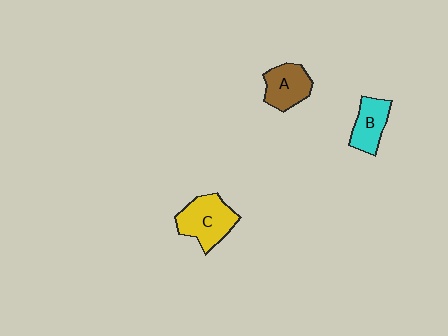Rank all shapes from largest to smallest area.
From largest to smallest: C (yellow), A (brown), B (cyan).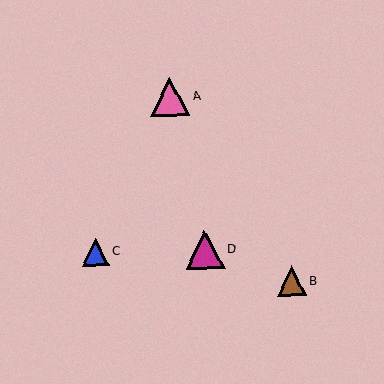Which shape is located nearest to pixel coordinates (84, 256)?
The blue triangle (labeled C) at (95, 252) is nearest to that location.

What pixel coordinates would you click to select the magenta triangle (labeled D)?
Click at (205, 250) to select the magenta triangle D.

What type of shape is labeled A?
Shape A is a pink triangle.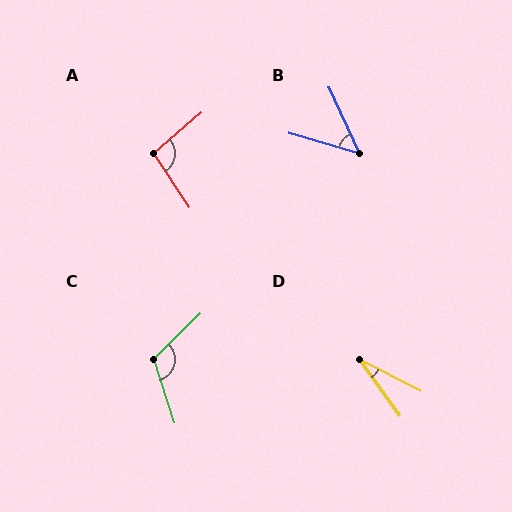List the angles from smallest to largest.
D (28°), B (49°), A (96°), C (117°).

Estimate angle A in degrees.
Approximately 96 degrees.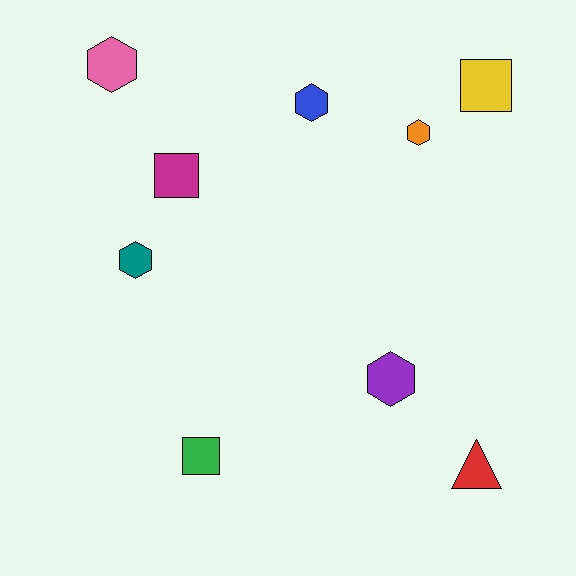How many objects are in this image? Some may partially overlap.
There are 9 objects.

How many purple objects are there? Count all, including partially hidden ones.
There is 1 purple object.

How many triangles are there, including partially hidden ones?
There is 1 triangle.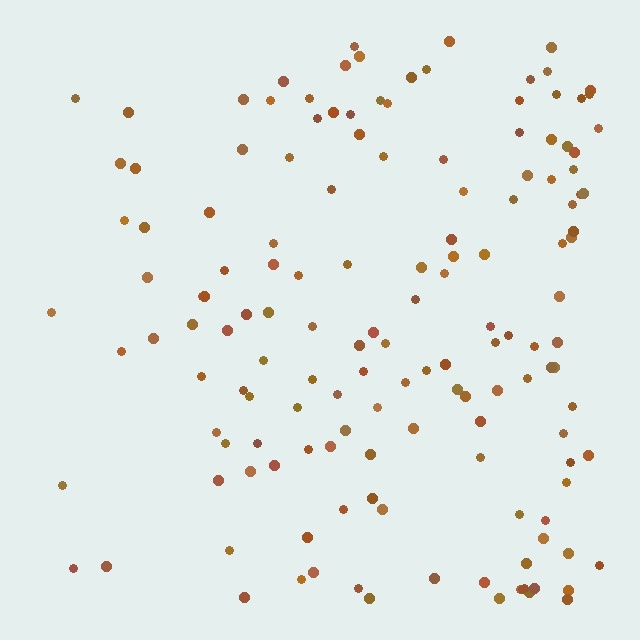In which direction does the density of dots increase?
From left to right, with the right side densest.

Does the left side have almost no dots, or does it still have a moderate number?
Still a moderate number, just noticeably fewer than the right.